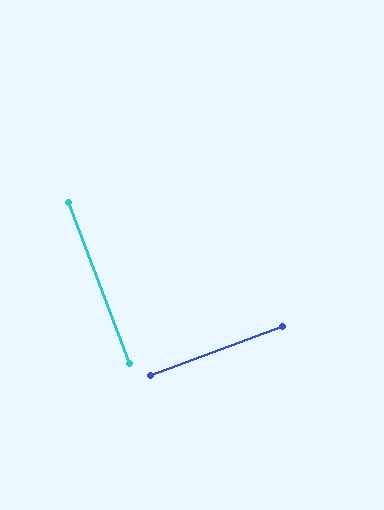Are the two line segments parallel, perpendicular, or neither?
Perpendicular — they meet at approximately 89°.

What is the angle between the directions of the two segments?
Approximately 89 degrees.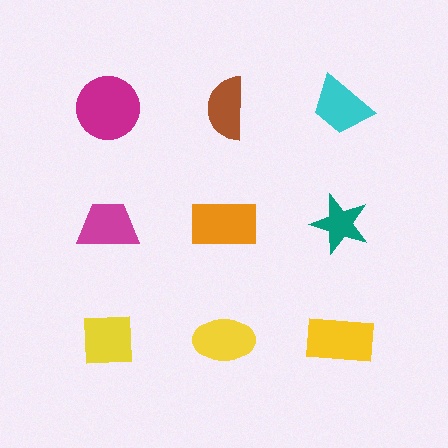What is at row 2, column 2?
An orange rectangle.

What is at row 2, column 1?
A magenta trapezoid.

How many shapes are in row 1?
3 shapes.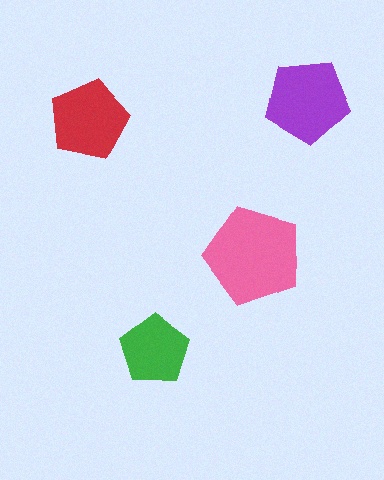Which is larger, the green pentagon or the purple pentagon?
The purple one.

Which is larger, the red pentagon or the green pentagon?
The red one.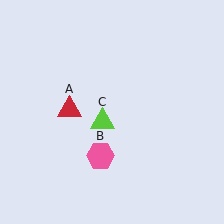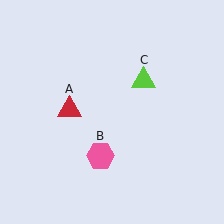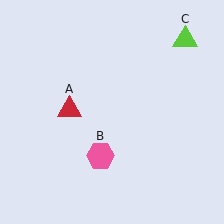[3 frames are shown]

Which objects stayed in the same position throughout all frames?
Red triangle (object A) and pink hexagon (object B) remained stationary.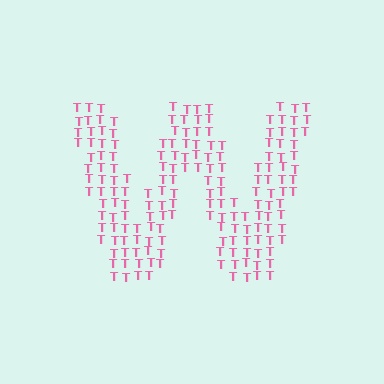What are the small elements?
The small elements are letter T's.